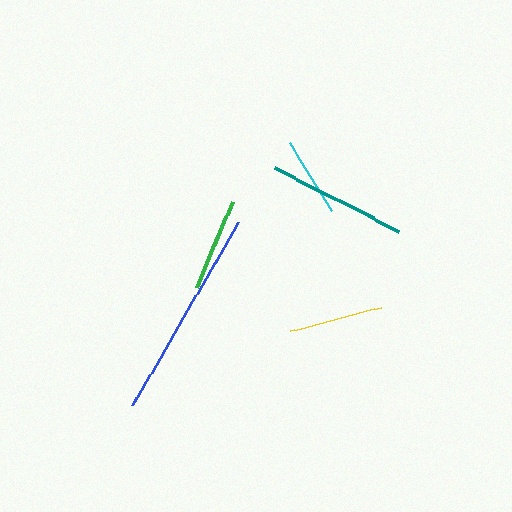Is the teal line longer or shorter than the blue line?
The blue line is longer than the teal line.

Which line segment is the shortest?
The cyan line is the shortest at approximately 79 pixels.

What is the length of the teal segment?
The teal segment is approximately 140 pixels long.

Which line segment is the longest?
The blue line is the longest at approximately 212 pixels.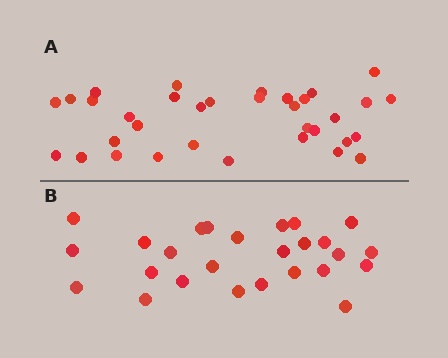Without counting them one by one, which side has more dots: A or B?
Region A (the top region) has more dots.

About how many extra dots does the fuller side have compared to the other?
Region A has roughly 8 or so more dots than region B.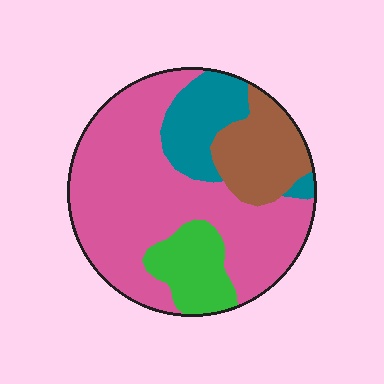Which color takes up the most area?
Pink, at roughly 60%.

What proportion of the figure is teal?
Teal takes up about one eighth (1/8) of the figure.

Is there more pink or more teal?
Pink.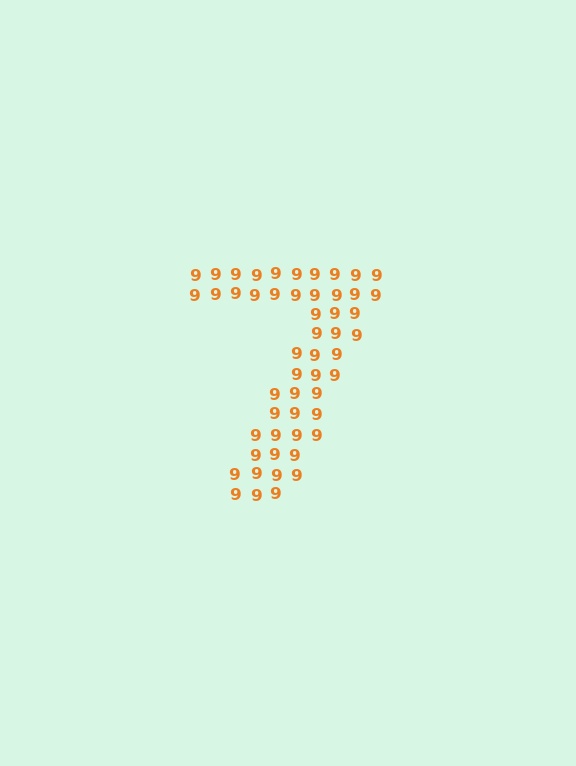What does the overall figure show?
The overall figure shows the digit 7.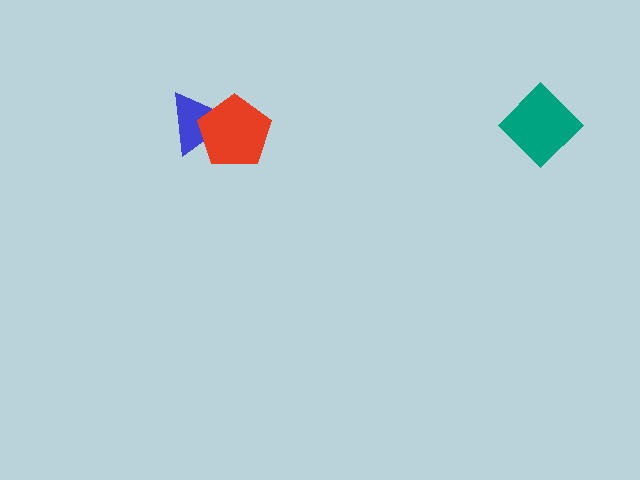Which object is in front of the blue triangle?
The red pentagon is in front of the blue triangle.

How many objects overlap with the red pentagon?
1 object overlaps with the red pentagon.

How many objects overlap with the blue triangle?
1 object overlaps with the blue triangle.